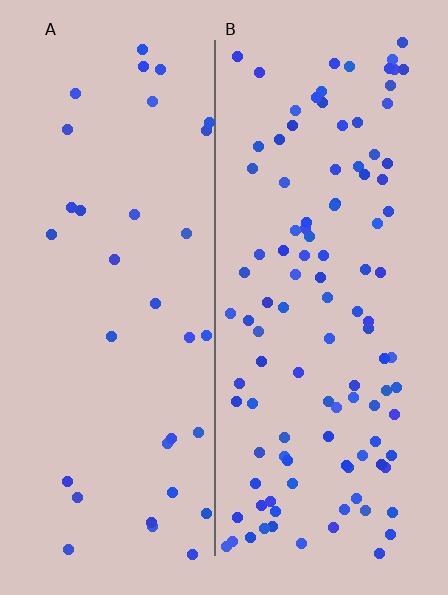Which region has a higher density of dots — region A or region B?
B (the right).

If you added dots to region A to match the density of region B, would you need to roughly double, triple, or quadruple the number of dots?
Approximately triple.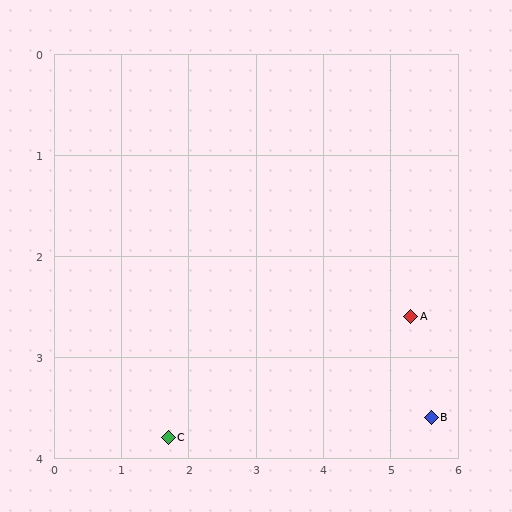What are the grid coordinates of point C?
Point C is at approximately (1.7, 3.8).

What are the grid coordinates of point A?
Point A is at approximately (5.3, 2.6).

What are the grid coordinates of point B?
Point B is at approximately (5.6, 3.6).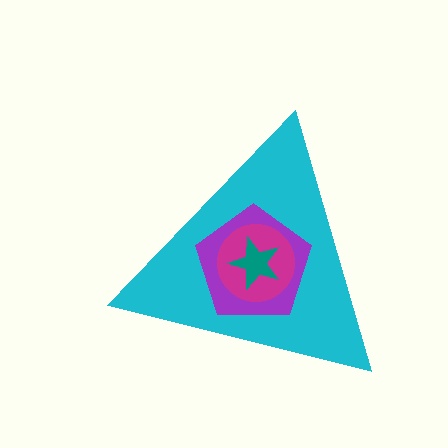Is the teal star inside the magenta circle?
Yes.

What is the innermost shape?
The teal star.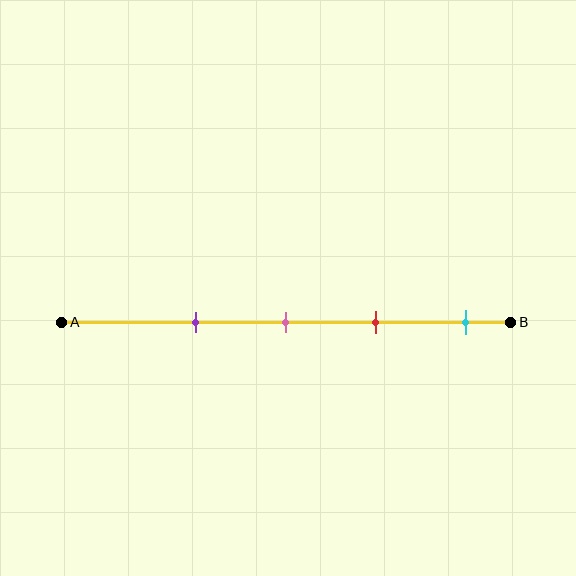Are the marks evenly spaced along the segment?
Yes, the marks are approximately evenly spaced.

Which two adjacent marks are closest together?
The pink and red marks are the closest adjacent pair.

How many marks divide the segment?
There are 4 marks dividing the segment.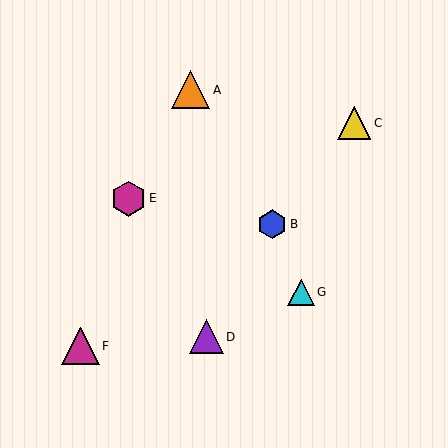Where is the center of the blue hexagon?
The center of the blue hexagon is at (272, 224).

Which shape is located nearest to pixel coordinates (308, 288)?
The cyan triangle (labeled G) at (301, 292) is nearest to that location.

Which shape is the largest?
The orange triangle (labeled A) is the largest.